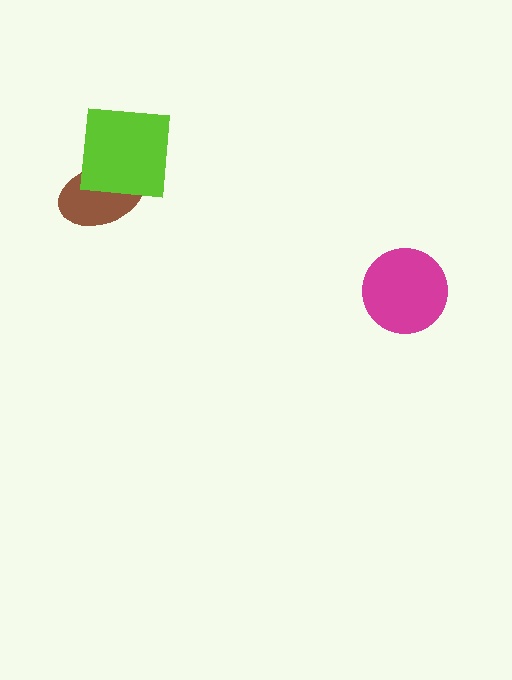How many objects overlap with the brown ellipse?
1 object overlaps with the brown ellipse.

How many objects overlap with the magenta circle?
0 objects overlap with the magenta circle.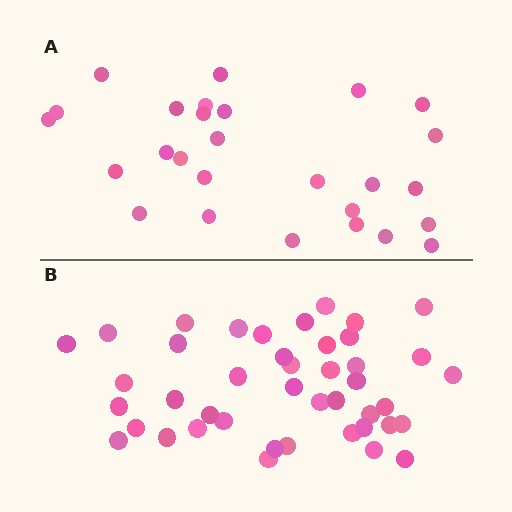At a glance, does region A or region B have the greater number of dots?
Region B (the bottom region) has more dots.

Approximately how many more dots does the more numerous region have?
Region B has approximately 15 more dots than region A.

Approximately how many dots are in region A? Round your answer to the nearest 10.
About 30 dots. (The exact count is 27, which rounds to 30.)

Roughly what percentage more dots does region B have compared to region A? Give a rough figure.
About 60% more.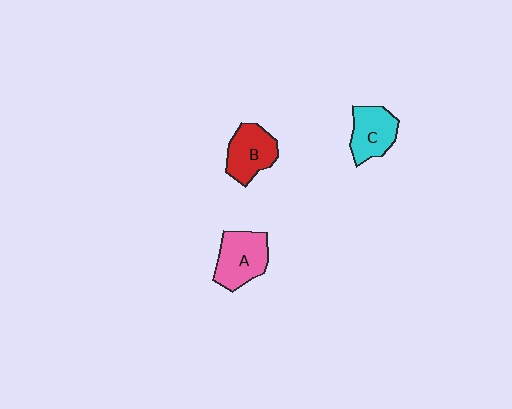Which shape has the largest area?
Shape A (pink).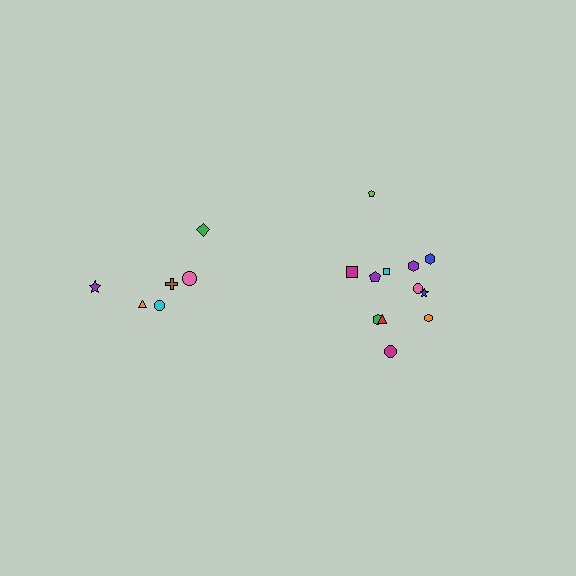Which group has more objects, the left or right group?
The right group.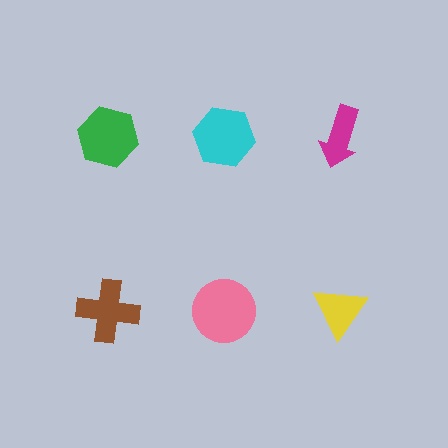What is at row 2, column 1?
A brown cross.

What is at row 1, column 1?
A green hexagon.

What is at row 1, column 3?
A magenta arrow.